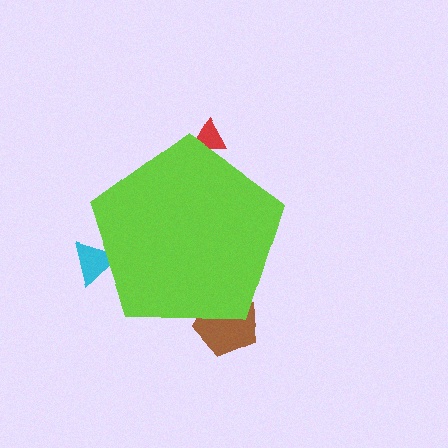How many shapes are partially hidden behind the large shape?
3 shapes are partially hidden.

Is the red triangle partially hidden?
Yes, the red triangle is partially hidden behind the lime pentagon.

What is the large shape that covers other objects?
A lime pentagon.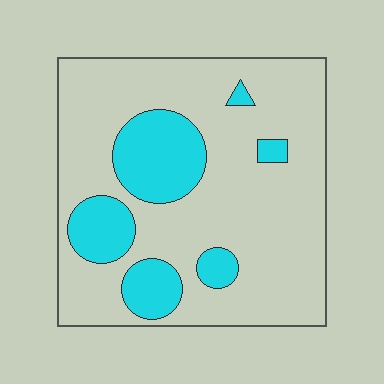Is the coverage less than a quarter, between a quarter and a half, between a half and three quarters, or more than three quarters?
Less than a quarter.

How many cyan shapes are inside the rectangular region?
6.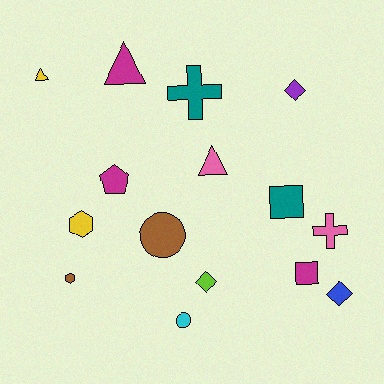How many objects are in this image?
There are 15 objects.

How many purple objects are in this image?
There is 1 purple object.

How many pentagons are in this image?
There is 1 pentagon.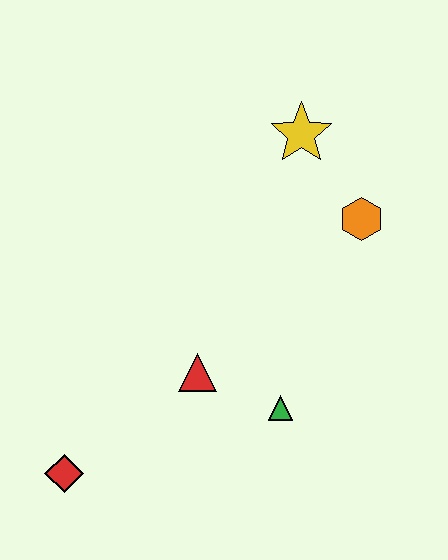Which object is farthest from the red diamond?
The yellow star is farthest from the red diamond.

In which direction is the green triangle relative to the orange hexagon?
The green triangle is below the orange hexagon.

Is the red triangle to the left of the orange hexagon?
Yes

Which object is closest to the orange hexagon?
The yellow star is closest to the orange hexagon.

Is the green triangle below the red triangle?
Yes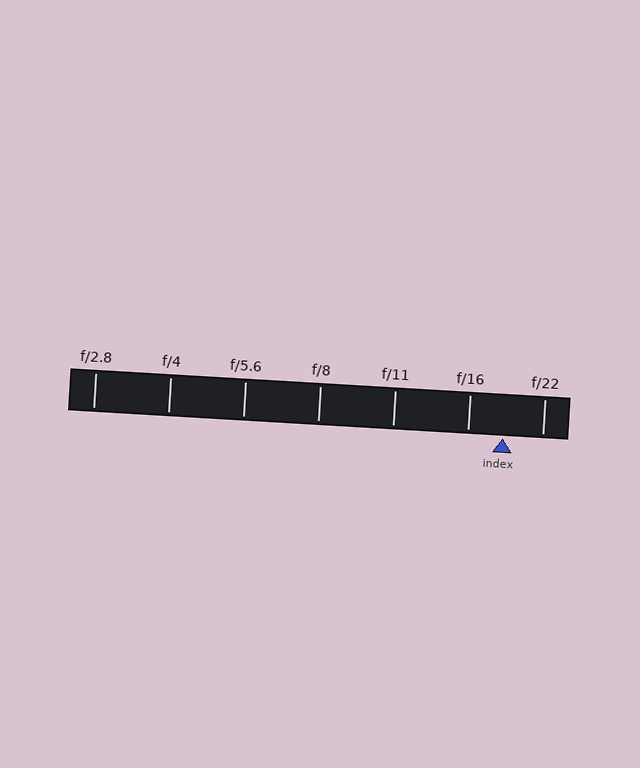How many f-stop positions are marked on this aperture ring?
There are 7 f-stop positions marked.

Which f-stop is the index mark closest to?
The index mark is closest to f/16.